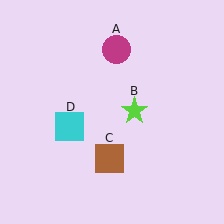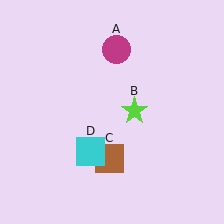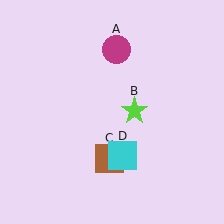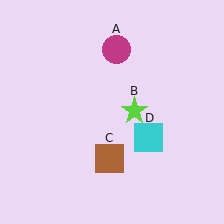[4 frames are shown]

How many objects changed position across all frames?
1 object changed position: cyan square (object D).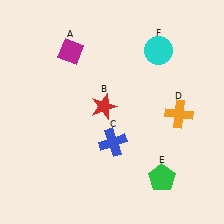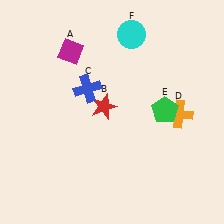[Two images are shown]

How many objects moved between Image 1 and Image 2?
3 objects moved between the two images.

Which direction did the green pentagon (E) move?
The green pentagon (E) moved up.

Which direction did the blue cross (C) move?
The blue cross (C) moved up.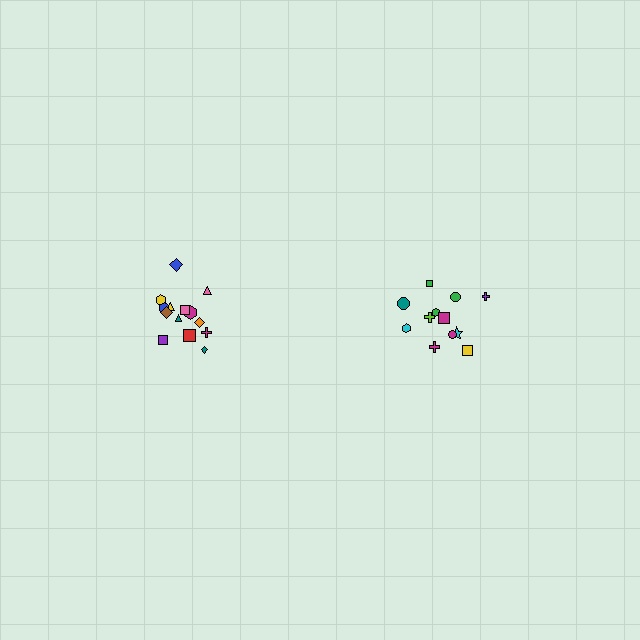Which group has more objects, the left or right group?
The left group.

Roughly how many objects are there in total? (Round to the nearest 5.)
Roughly 25 objects in total.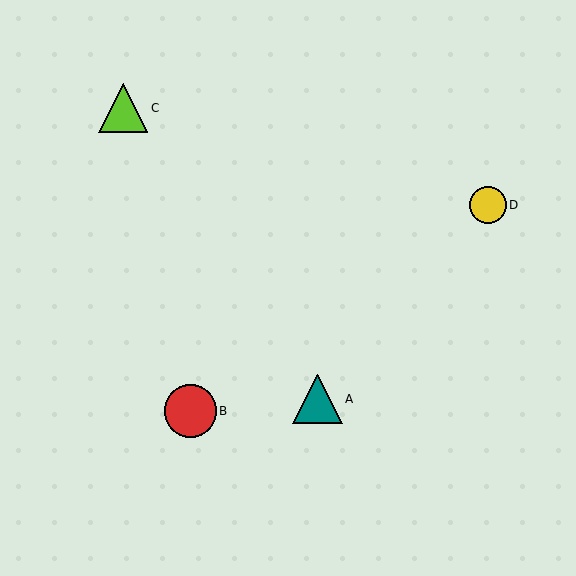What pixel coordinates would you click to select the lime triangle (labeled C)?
Click at (123, 108) to select the lime triangle C.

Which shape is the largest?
The red circle (labeled B) is the largest.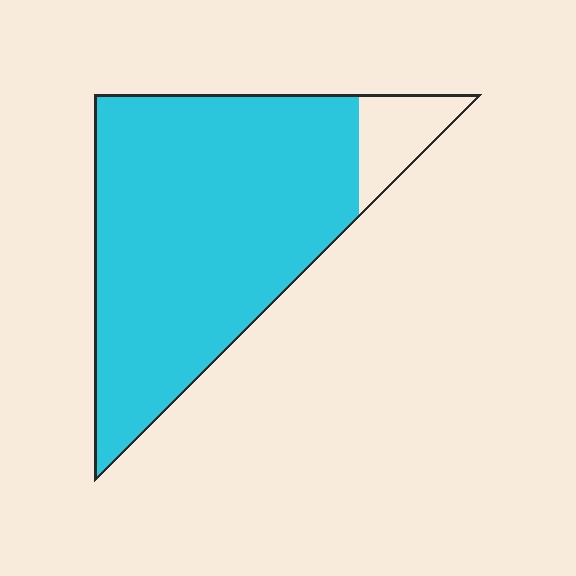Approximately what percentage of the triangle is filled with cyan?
Approximately 90%.